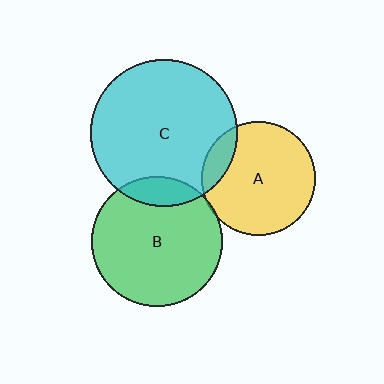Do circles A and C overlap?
Yes.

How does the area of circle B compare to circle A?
Approximately 1.3 times.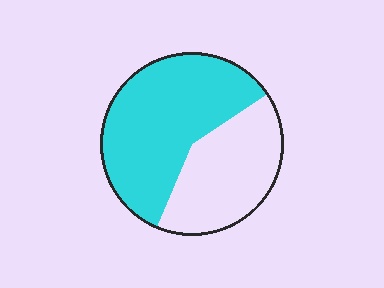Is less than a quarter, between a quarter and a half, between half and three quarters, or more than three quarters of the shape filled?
Between half and three quarters.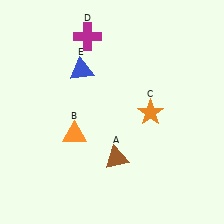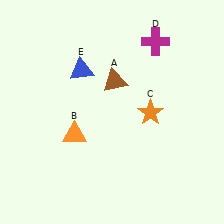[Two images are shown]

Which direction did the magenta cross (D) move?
The magenta cross (D) moved right.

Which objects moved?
The objects that moved are: the brown triangle (A), the magenta cross (D).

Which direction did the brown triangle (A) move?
The brown triangle (A) moved up.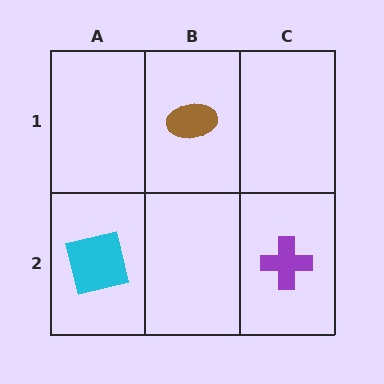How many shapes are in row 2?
2 shapes.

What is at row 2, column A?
A cyan square.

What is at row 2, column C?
A purple cross.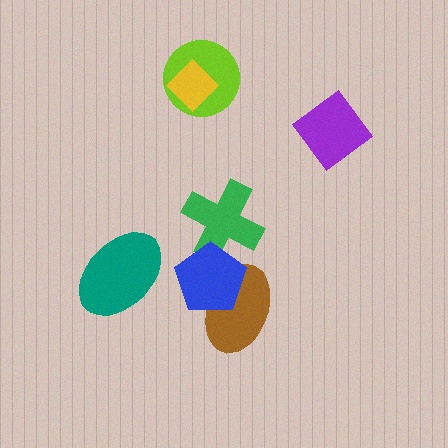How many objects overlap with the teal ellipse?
0 objects overlap with the teal ellipse.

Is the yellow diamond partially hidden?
No, no other shape covers it.